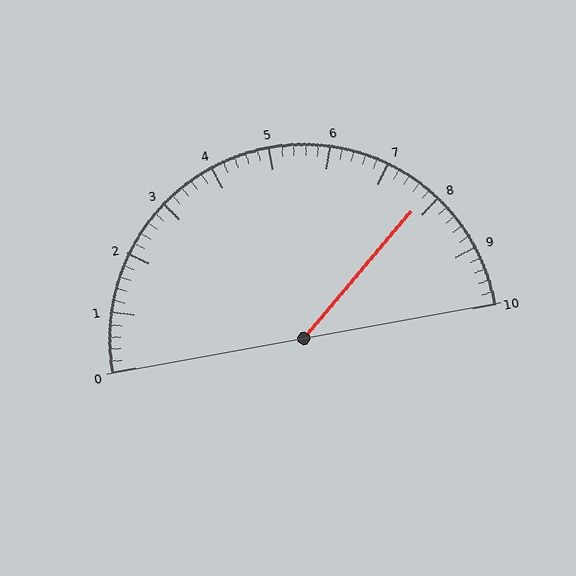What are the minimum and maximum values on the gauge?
The gauge ranges from 0 to 10.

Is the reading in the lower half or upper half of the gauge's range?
The reading is in the upper half of the range (0 to 10).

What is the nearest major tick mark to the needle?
The nearest major tick mark is 8.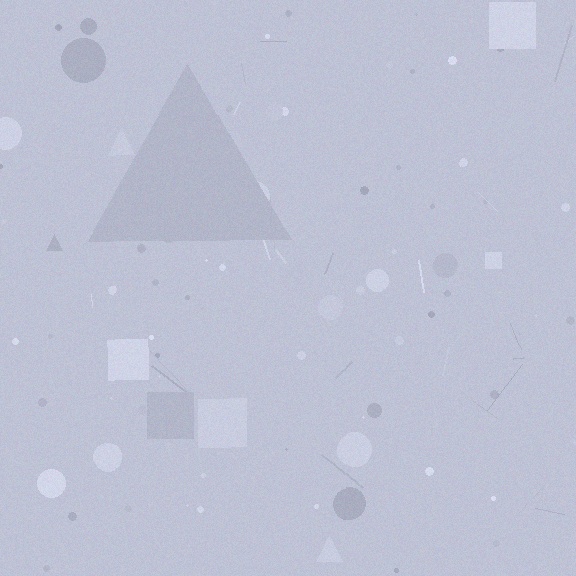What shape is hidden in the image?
A triangle is hidden in the image.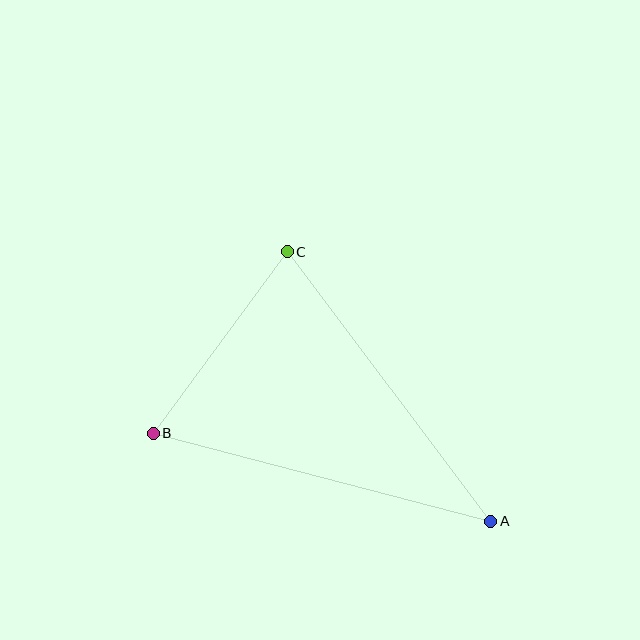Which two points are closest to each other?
Points B and C are closest to each other.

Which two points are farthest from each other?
Points A and B are farthest from each other.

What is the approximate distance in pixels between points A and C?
The distance between A and C is approximately 338 pixels.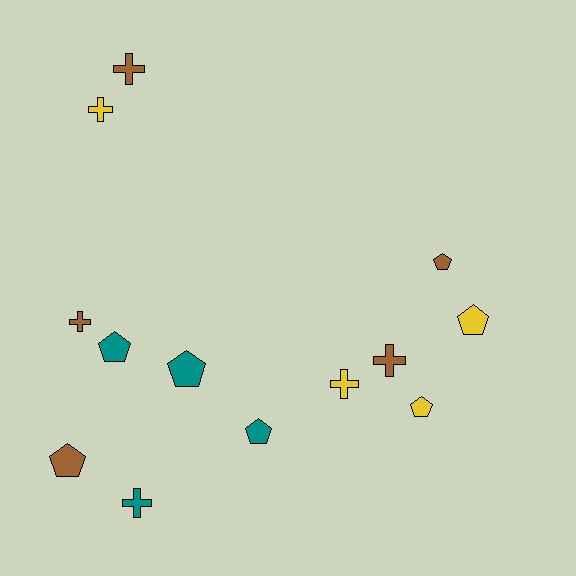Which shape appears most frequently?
Pentagon, with 7 objects.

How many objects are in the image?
There are 13 objects.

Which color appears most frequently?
Brown, with 5 objects.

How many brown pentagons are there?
There are 2 brown pentagons.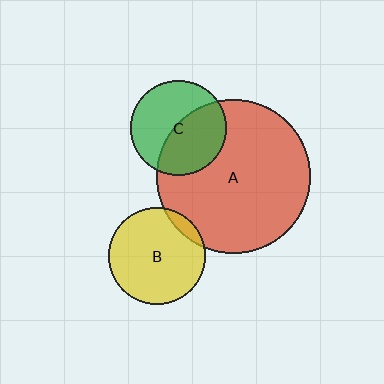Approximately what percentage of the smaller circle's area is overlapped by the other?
Approximately 10%.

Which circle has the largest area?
Circle A (red).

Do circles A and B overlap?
Yes.